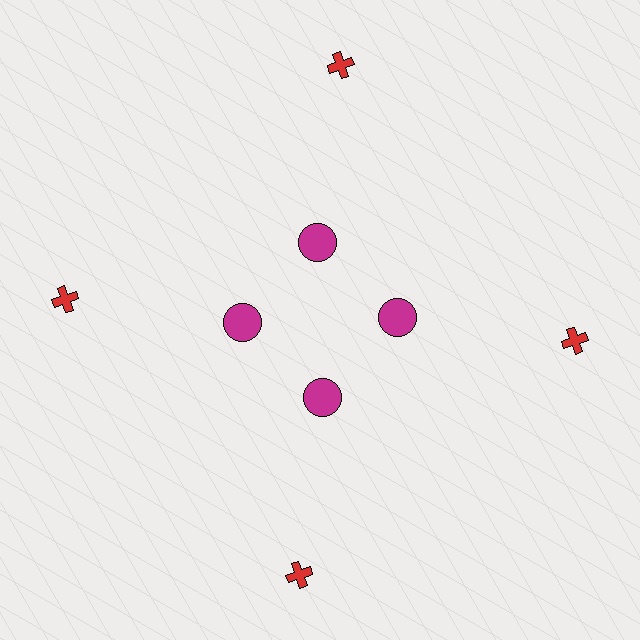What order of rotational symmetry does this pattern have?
This pattern has 4-fold rotational symmetry.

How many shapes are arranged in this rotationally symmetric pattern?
There are 8 shapes, arranged in 4 groups of 2.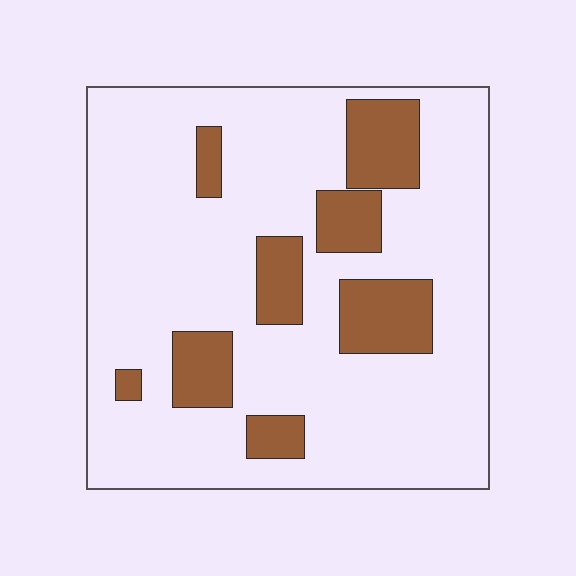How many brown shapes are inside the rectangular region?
8.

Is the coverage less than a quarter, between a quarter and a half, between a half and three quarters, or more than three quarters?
Less than a quarter.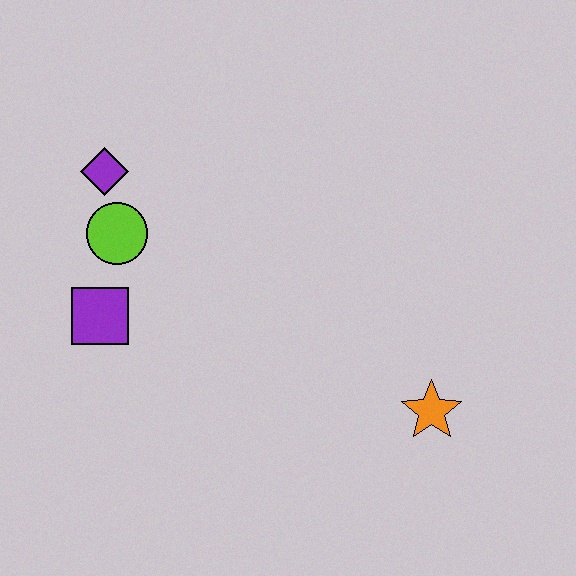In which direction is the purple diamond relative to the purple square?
The purple diamond is above the purple square.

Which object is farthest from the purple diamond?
The orange star is farthest from the purple diamond.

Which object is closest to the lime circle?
The purple diamond is closest to the lime circle.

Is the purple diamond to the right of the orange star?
No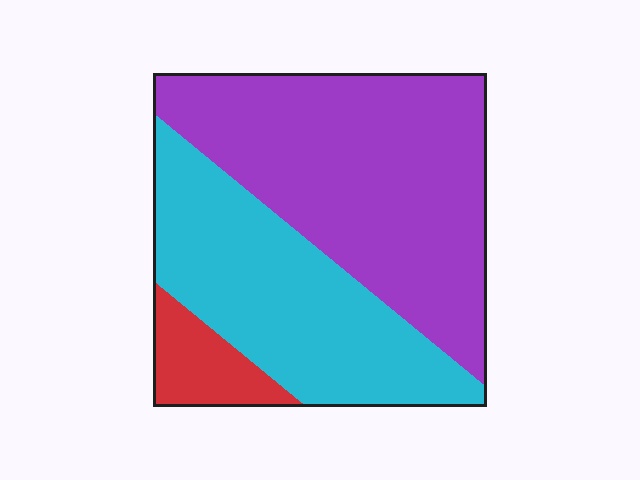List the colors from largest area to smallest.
From largest to smallest: purple, cyan, red.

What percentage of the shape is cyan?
Cyan covers about 40% of the shape.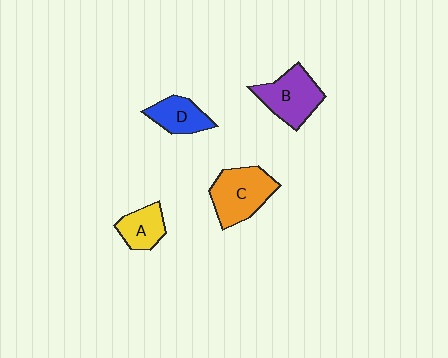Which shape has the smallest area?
Shape A (yellow).